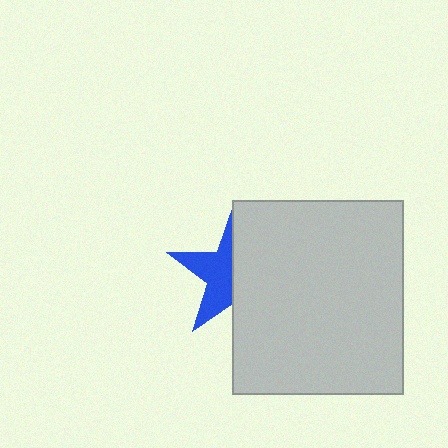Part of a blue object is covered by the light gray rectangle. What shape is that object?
It is a star.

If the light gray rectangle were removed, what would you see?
You would see the complete blue star.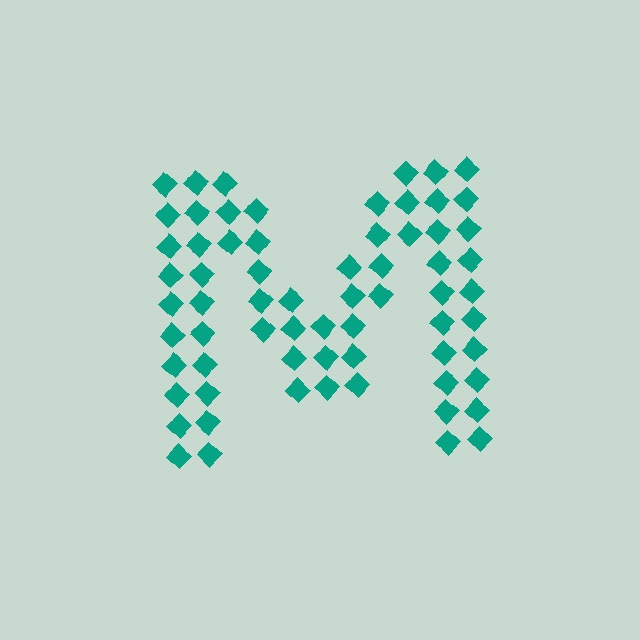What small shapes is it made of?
It is made of small diamonds.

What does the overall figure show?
The overall figure shows the letter M.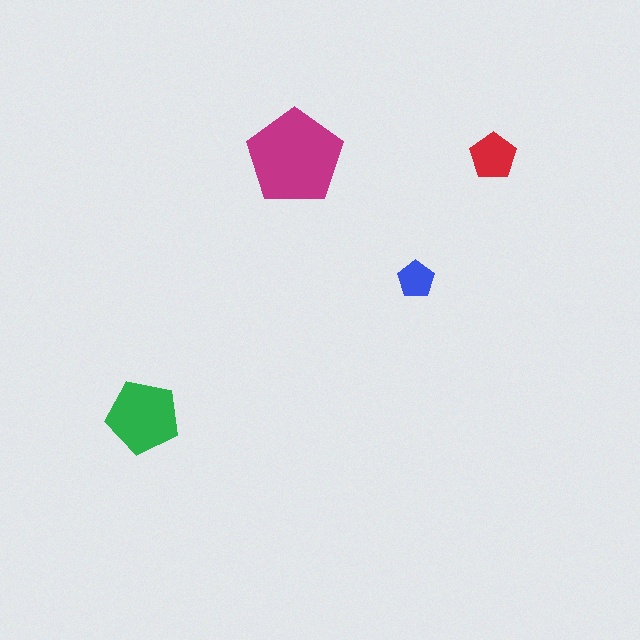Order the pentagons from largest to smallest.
the magenta one, the green one, the red one, the blue one.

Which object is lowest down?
The green pentagon is bottommost.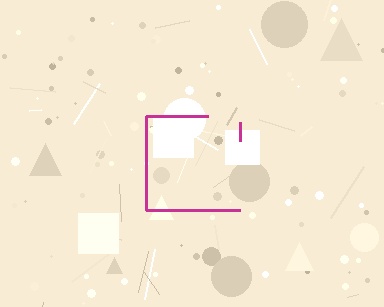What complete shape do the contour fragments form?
The contour fragments form a square.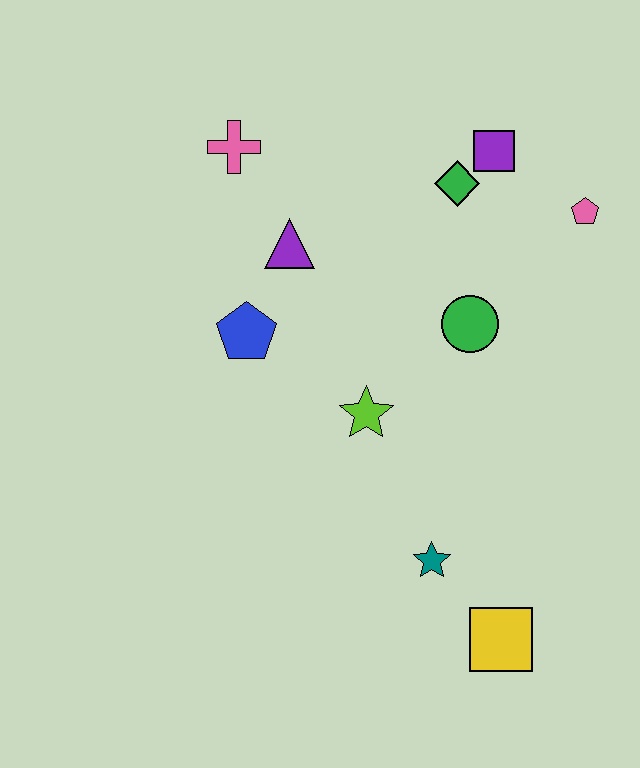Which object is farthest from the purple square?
The yellow square is farthest from the purple square.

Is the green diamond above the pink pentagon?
Yes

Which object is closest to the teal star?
The yellow square is closest to the teal star.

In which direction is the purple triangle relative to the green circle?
The purple triangle is to the left of the green circle.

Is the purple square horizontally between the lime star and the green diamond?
No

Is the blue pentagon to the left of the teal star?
Yes